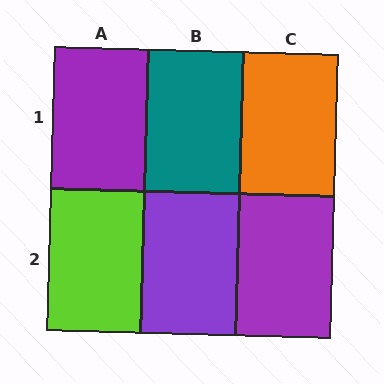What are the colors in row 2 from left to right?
Lime, purple, purple.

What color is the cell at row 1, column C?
Orange.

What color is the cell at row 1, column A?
Purple.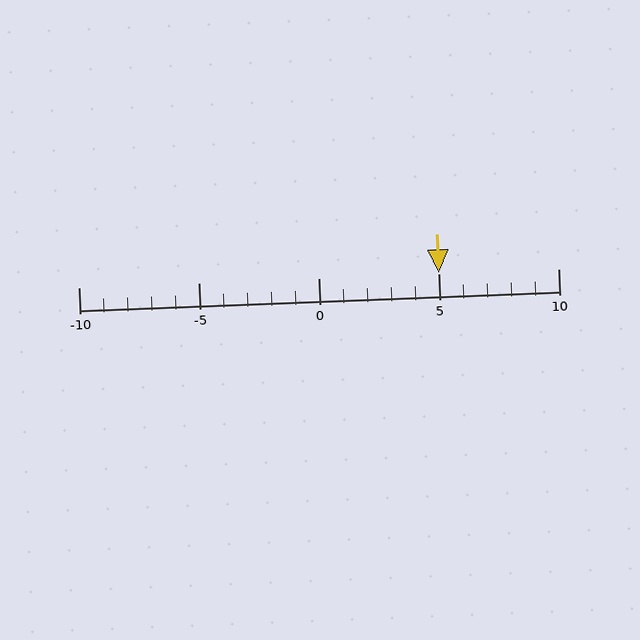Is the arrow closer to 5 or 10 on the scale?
The arrow is closer to 5.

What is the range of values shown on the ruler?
The ruler shows values from -10 to 10.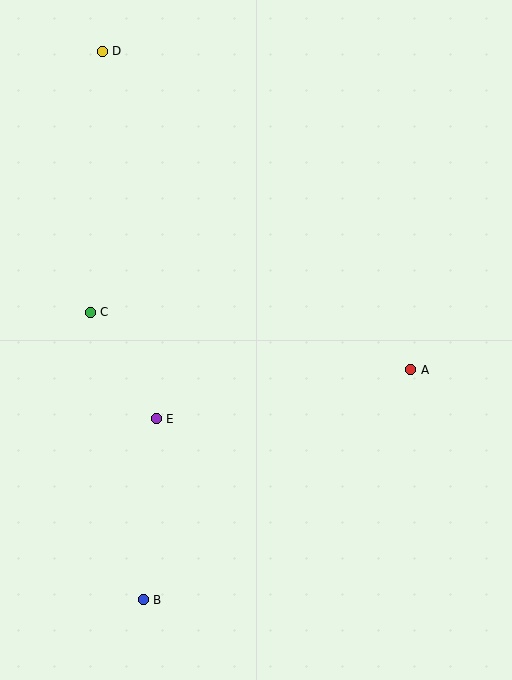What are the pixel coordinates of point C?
Point C is at (90, 312).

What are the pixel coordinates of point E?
Point E is at (156, 419).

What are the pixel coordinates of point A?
Point A is at (411, 370).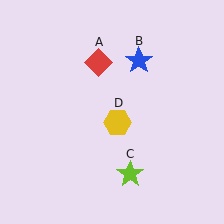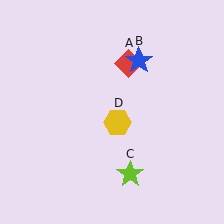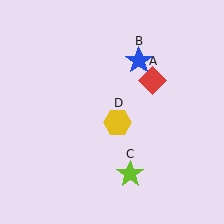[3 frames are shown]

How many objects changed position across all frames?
1 object changed position: red diamond (object A).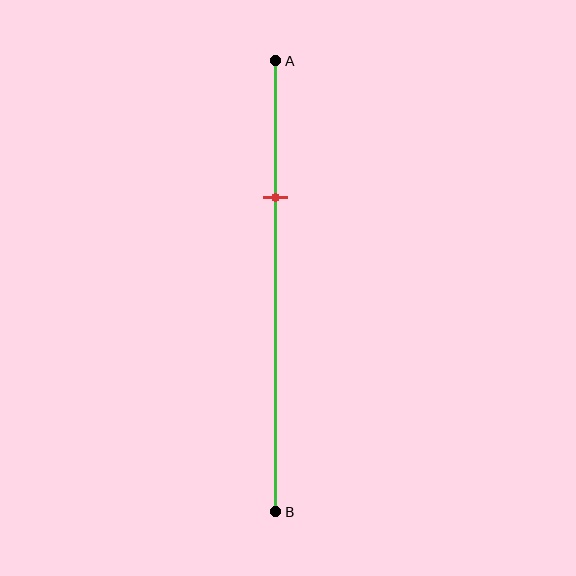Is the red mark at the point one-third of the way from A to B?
Yes, the mark is approximately at the one-third point.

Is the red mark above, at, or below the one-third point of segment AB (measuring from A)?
The red mark is approximately at the one-third point of segment AB.